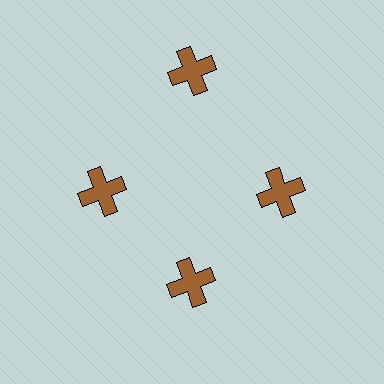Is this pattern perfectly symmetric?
No. The 4 brown crosses are arranged in a ring, but one element near the 12 o'clock position is pushed outward from the center, breaking the 4-fold rotational symmetry.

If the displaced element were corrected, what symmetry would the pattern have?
It would have 4-fold rotational symmetry — the pattern would map onto itself every 90 degrees.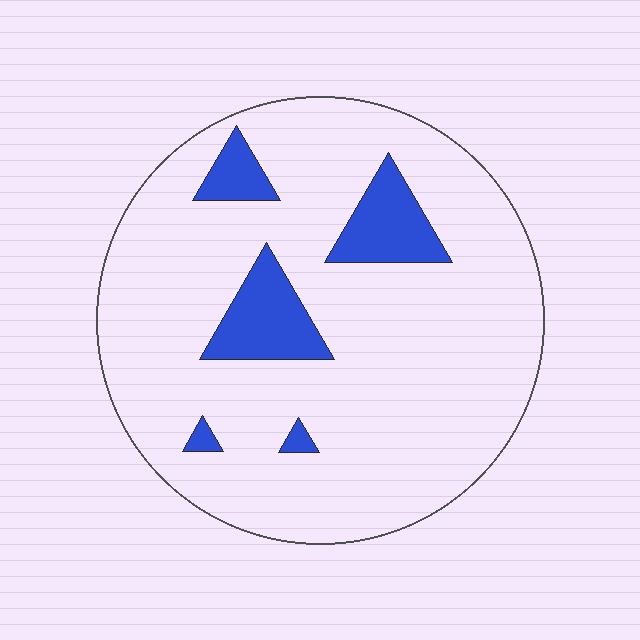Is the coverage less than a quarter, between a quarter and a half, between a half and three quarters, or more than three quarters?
Less than a quarter.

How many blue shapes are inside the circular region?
5.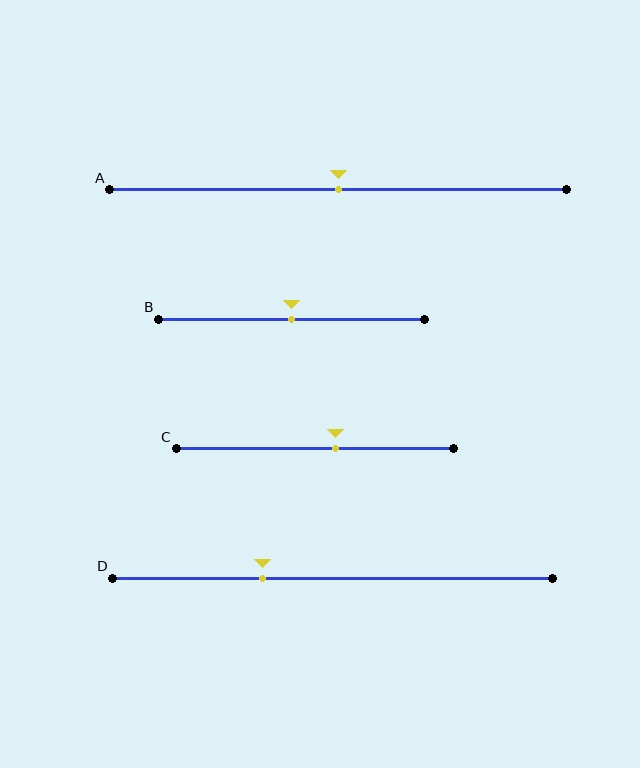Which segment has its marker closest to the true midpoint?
Segment A has its marker closest to the true midpoint.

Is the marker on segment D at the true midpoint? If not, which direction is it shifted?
No, the marker on segment D is shifted to the left by about 16% of the segment length.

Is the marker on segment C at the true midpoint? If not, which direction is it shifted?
No, the marker on segment C is shifted to the right by about 7% of the segment length.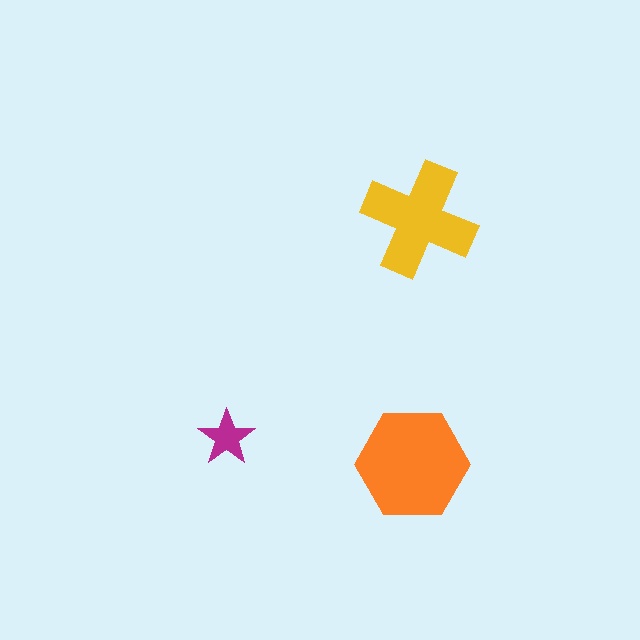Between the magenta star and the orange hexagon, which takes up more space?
The orange hexagon.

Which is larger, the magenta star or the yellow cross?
The yellow cross.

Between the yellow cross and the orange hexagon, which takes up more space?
The orange hexagon.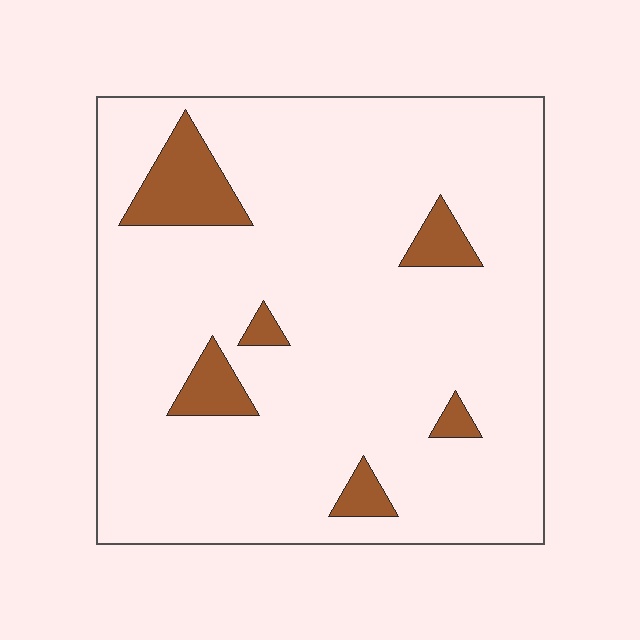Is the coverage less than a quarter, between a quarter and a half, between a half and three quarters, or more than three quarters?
Less than a quarter.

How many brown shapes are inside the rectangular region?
6.